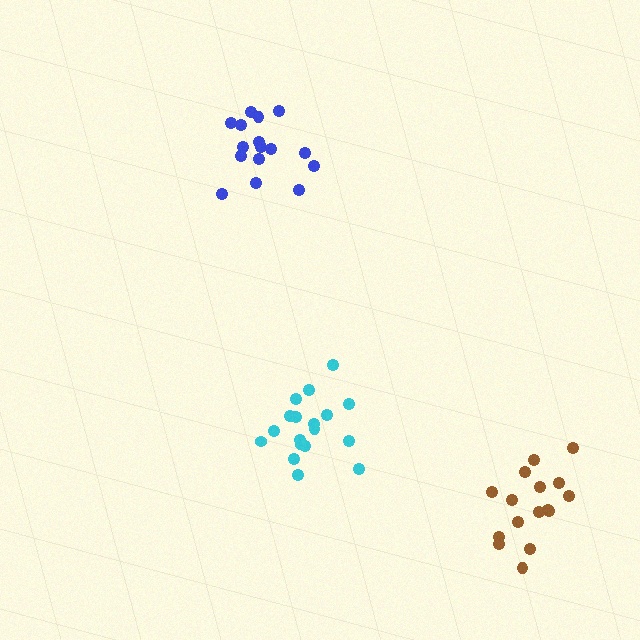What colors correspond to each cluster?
The clusters are colored: blue, cyan, brown.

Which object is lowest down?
The brown cluster is bottommost.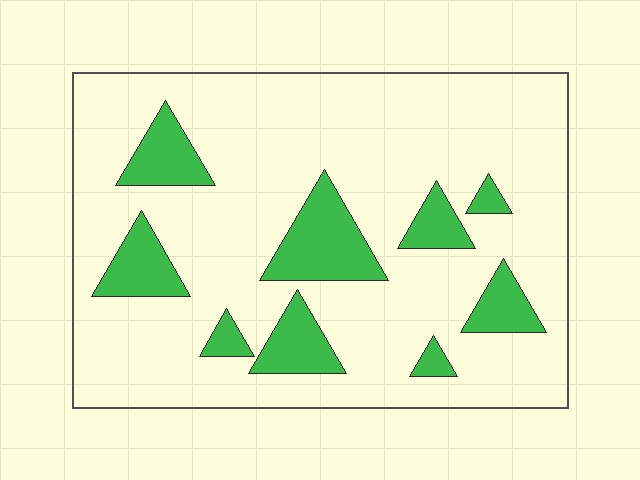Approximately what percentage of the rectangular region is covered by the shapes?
Approximately 20%.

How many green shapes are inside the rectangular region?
9.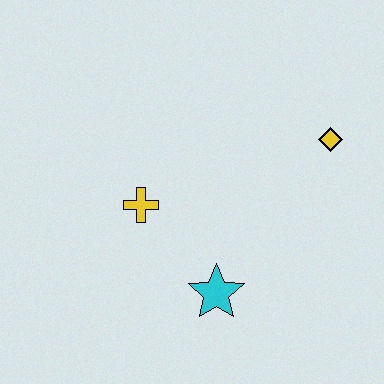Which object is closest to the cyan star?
The yellow cross is closest to the cyan star.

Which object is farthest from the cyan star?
The yellow diamond is farthest from the cyan star.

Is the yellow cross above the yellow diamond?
No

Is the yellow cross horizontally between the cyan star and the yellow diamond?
No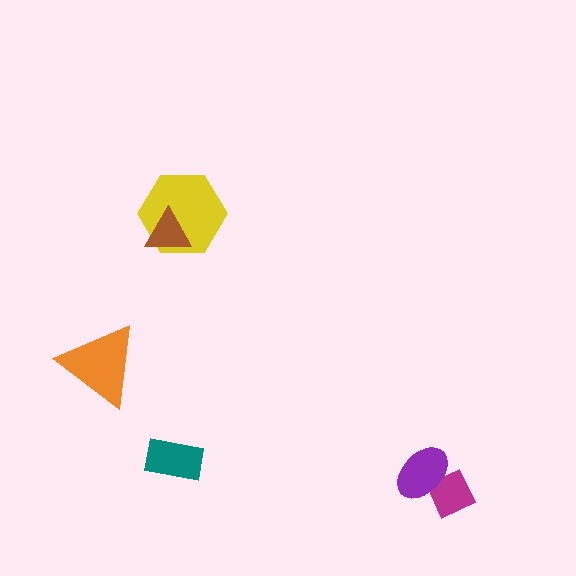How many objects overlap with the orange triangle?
0 objects overlap with the orange triangle.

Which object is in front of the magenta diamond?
The purple ellipse is in front of the magenta diamond.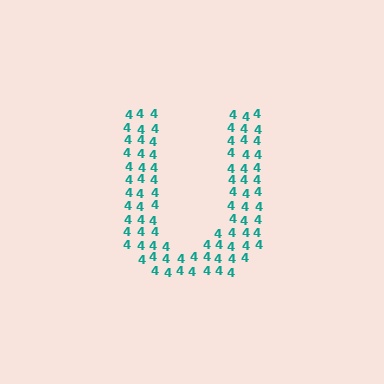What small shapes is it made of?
It is made of small digit 4's.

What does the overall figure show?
The overall figure shows the letter U.